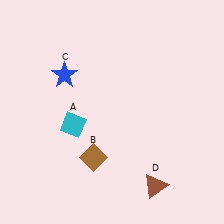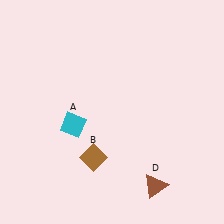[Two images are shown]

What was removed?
The blue star (C) was removed in Image 2.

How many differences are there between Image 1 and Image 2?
There is 1 difference between the two images.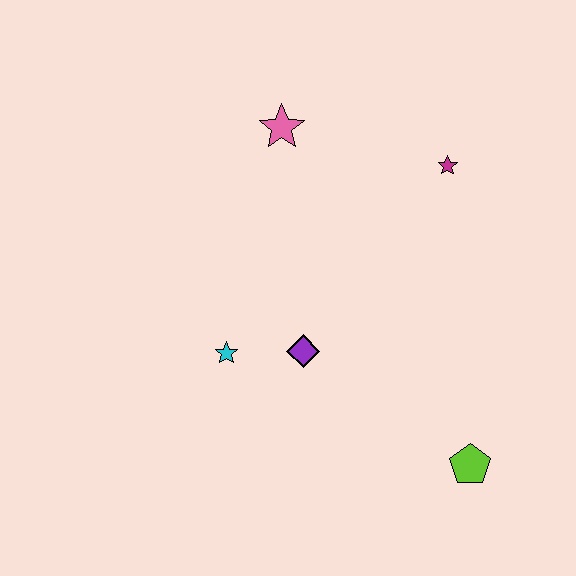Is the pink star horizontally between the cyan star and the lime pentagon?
Yes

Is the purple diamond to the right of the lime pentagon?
No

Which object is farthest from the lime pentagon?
The pink star is farthest from the lime pentagon.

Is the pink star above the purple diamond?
Yes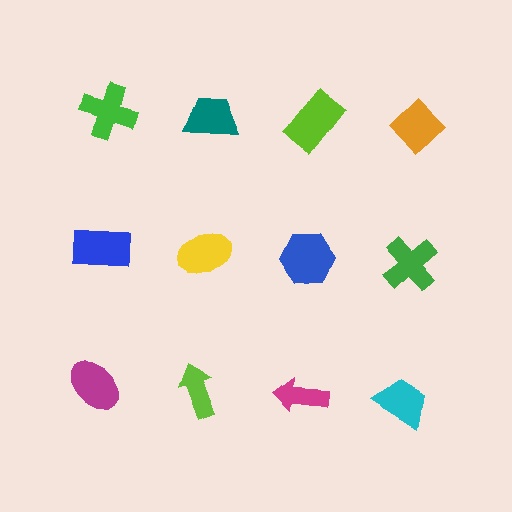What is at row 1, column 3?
A lime rectangle.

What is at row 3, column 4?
A cyan trapezoid.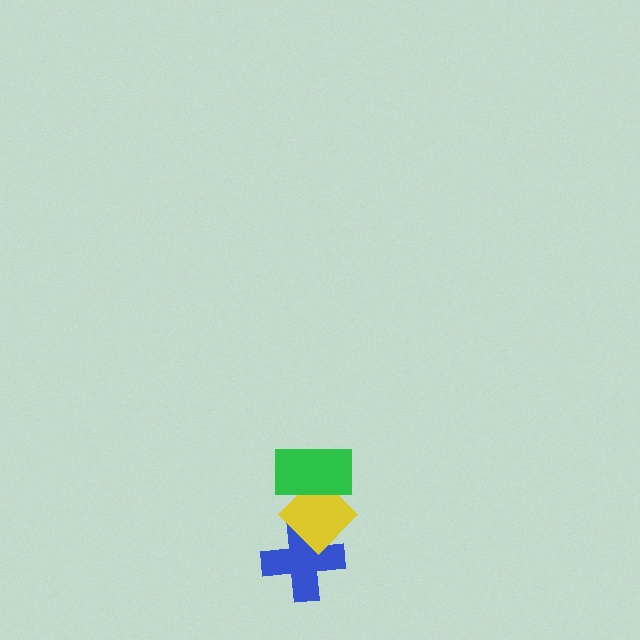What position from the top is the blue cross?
The blue cross is 3rd from the top.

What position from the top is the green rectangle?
The green rectangle is 1st from the top.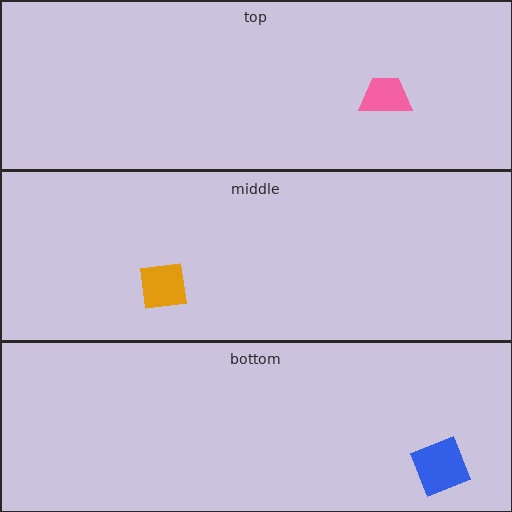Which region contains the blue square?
The bottom region.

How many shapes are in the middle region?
1.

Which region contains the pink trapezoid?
The top region.